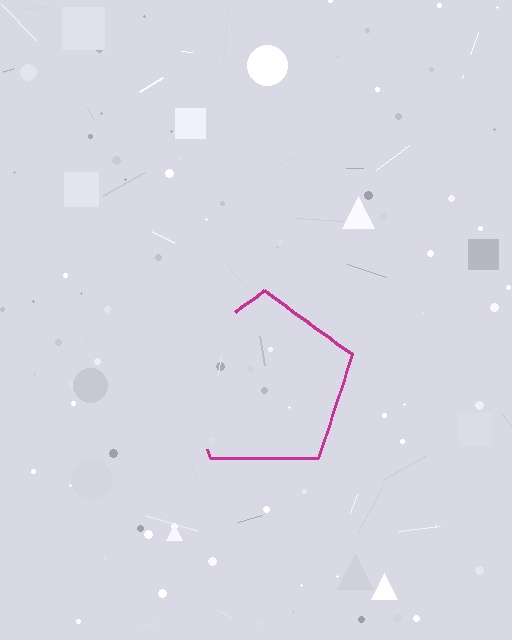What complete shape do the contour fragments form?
The contour fragments form a pentagon.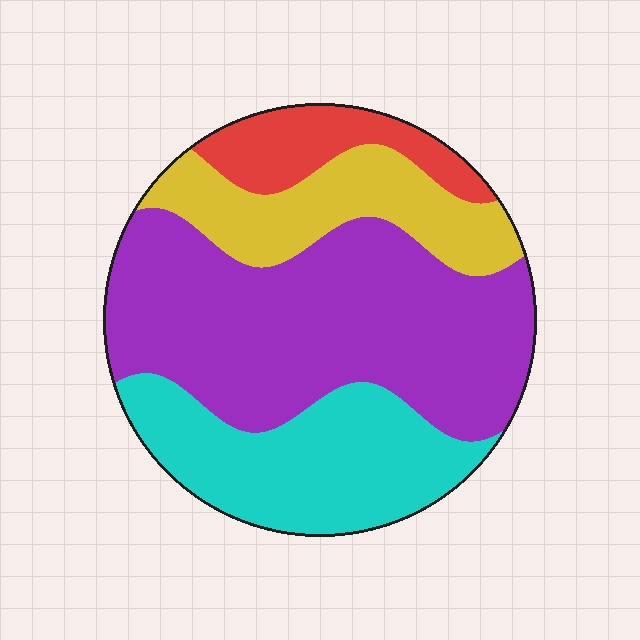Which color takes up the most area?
Purple, at roughly 45%.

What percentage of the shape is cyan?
Cyan covers about 25% of the shape.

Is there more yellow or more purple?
Purple.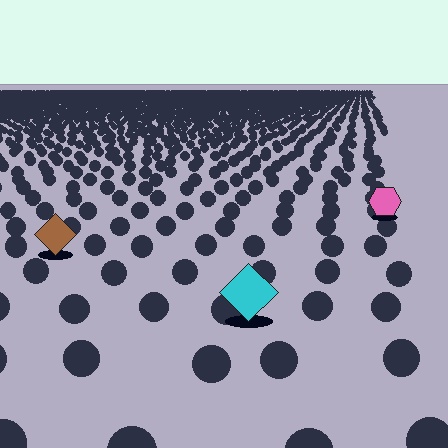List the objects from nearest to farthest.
From nearest to farthest: the cyan diamond, the brown diamond, the pink hexagon.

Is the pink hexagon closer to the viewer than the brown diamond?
No. The brown diamond is closer — you can tell from the texture gradient: the ground texture is coarser near it.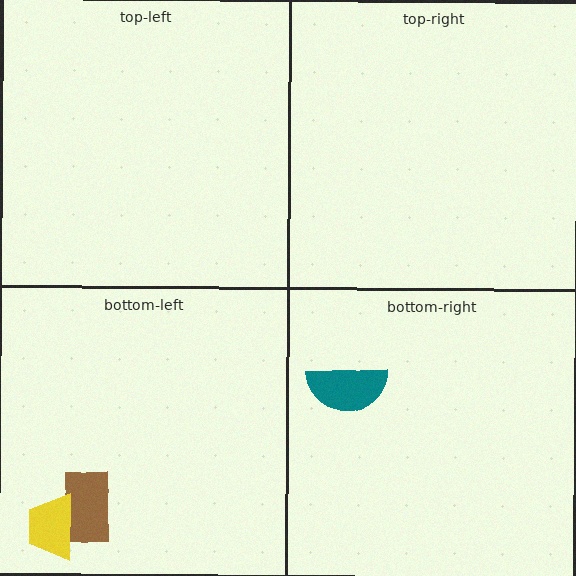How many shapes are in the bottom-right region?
1.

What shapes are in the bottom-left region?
The brown rectangle, the yellow trapezoid.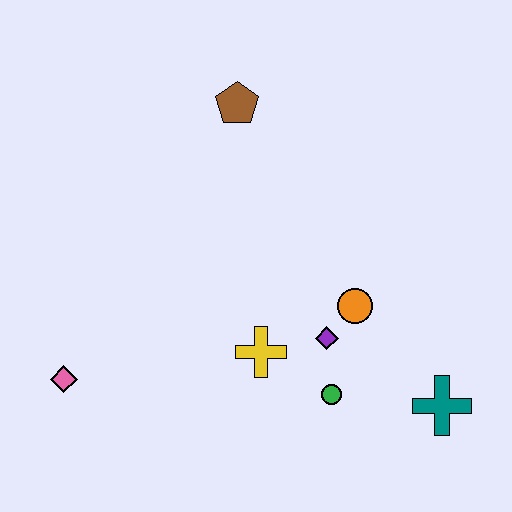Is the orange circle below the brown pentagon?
Yes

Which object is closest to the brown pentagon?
The orange circle is closest to the brown pentagon.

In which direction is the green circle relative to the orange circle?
The green circle is below the orange circle.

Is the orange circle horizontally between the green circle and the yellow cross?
No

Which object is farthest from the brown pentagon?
The teal cross is farthest from the brown pentagon.